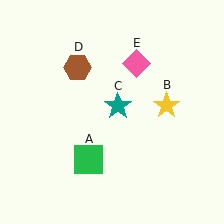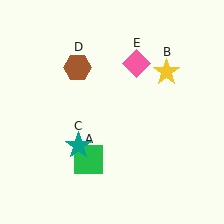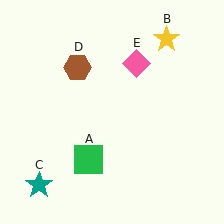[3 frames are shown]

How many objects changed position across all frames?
2 objects changed position: yellow star (object B), teal star (object C).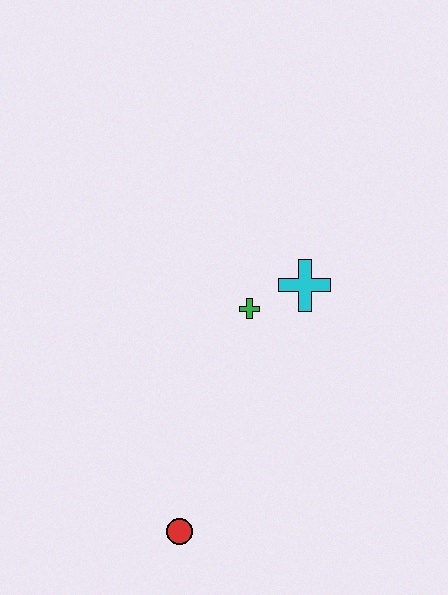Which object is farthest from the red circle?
The cyan cross is farthest from the red circle.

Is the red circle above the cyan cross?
No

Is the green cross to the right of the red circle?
Yes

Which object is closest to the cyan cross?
The green cross is closest to the cyan cross.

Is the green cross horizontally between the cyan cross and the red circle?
Yes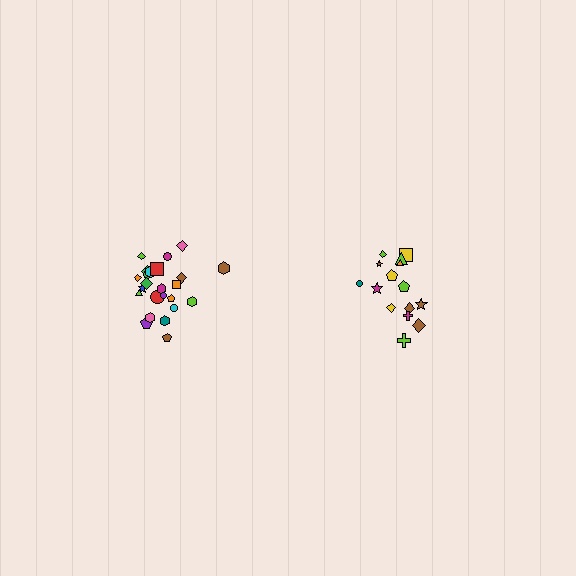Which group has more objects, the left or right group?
The left group.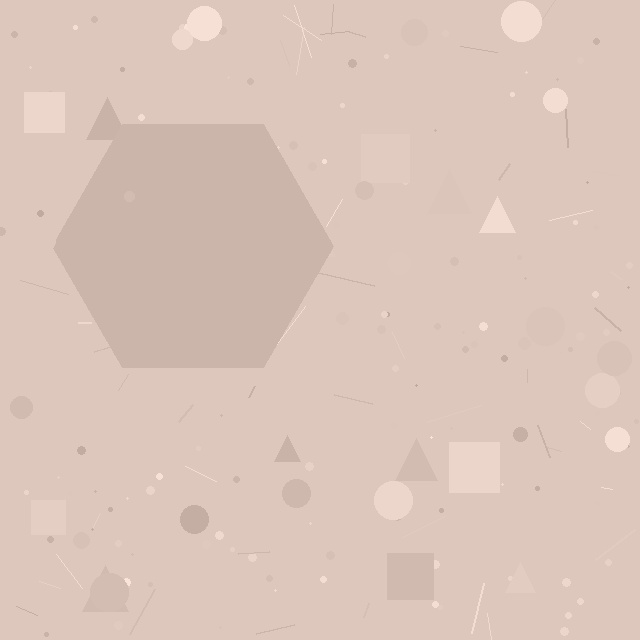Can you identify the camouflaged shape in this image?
The camouflaged shape is a hexagon.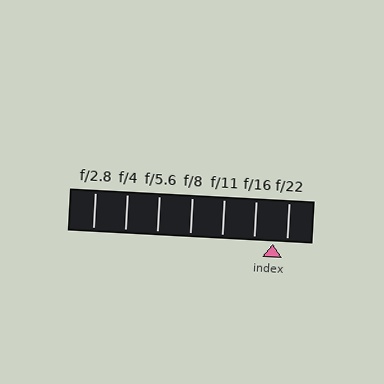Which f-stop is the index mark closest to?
The index mark is closest to f/22.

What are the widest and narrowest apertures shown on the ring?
The widest aperture shown is f/2.8 and the narrowest is f/22.